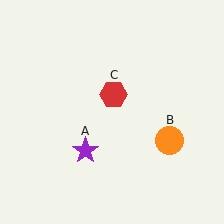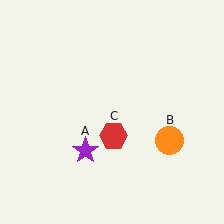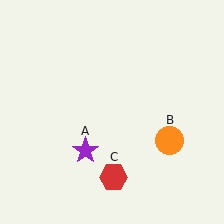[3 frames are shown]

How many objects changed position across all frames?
1 object changed position: red hexagon (object C).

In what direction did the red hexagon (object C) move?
The red hexagon (object C) moved down.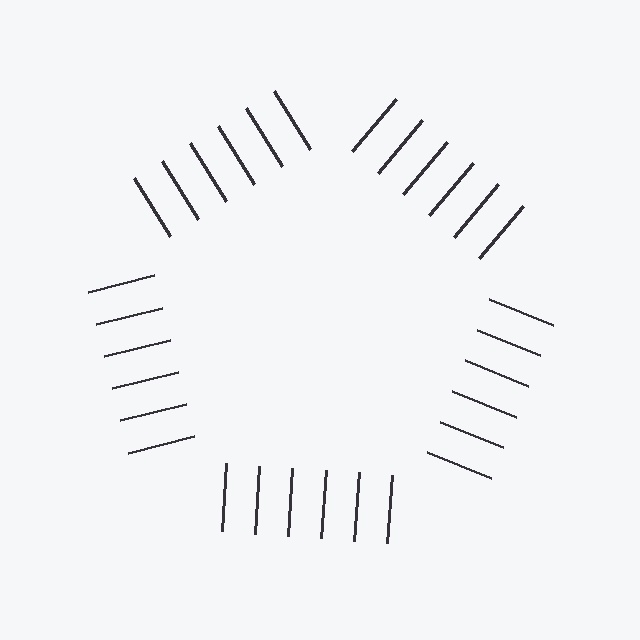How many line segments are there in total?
30 — 6 along each of the 5 edges.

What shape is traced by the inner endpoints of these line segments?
An illusory pentagon — the line segments terminate on its edges but no continuous stroke is drawn.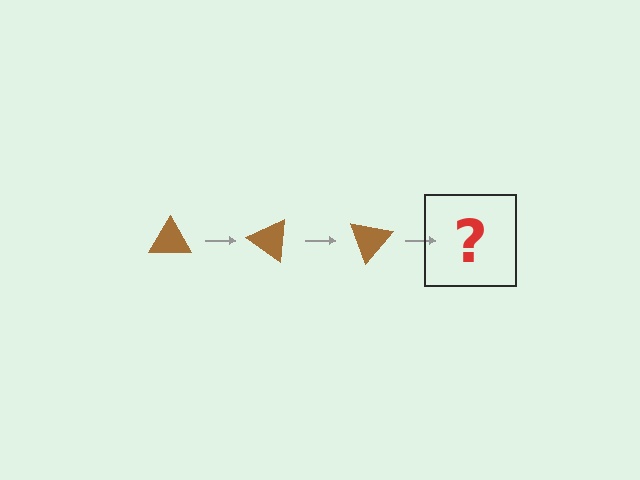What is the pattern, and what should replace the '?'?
The pattern is that the triangle rotates 35 degrees each step. The '?' should be a brown triangle rotated 105 degrees.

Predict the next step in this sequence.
The next step is a brown triangle rotated 105 degrees.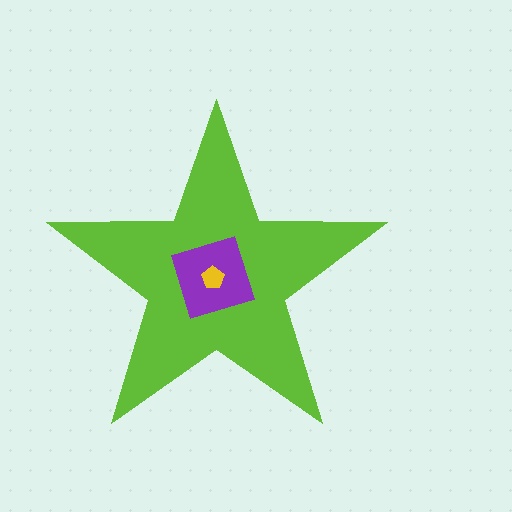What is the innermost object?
The yellow pentagon.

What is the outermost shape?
The lime star.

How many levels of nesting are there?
3.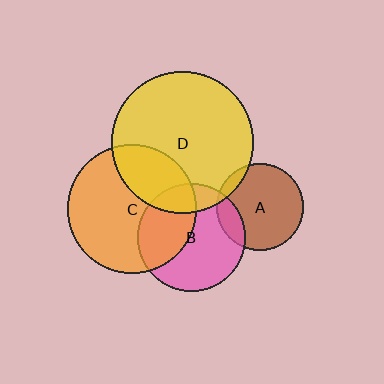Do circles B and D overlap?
Yes.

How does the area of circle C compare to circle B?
Approximately 1.4 times.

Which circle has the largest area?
Circle D (yellow).